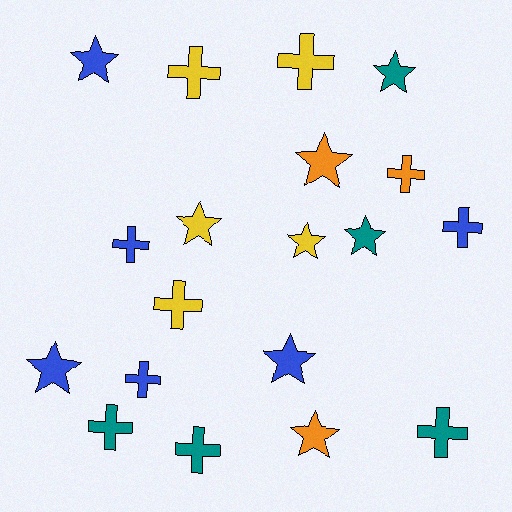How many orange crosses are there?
There is 1 orange cross.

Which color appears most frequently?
Blue, with 6 objects.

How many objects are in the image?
There are 19 objects.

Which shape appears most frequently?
Cross, with 10 objects.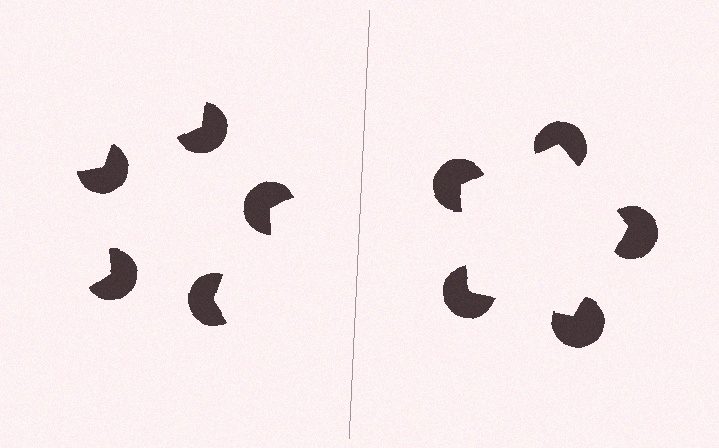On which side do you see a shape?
An illusory pentagon appears on the right side. On the left side the wedge cuts are rotated, so no coherent shape forms.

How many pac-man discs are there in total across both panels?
10 — 5 on each side.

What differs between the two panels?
The pac-man discs are positioned identically on both sides; only the wedge orientations differ. On the right they align to a pentagon; on the left they are misaligned.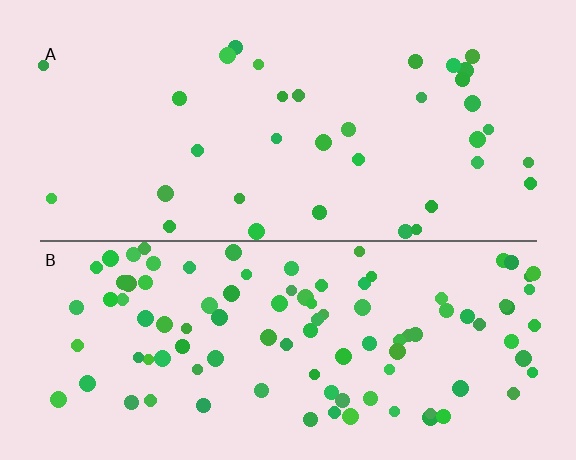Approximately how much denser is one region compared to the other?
Approximately 2.9× — region B over region A.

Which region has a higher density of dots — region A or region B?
B (the bottom).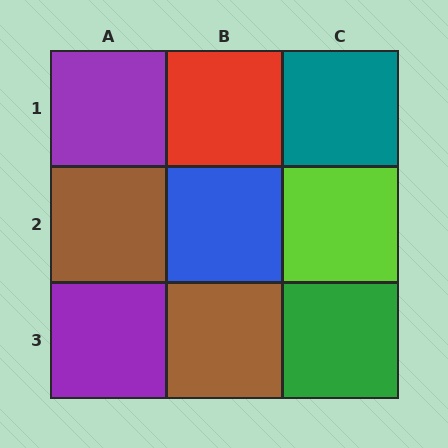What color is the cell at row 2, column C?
Lime.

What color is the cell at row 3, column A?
Purple.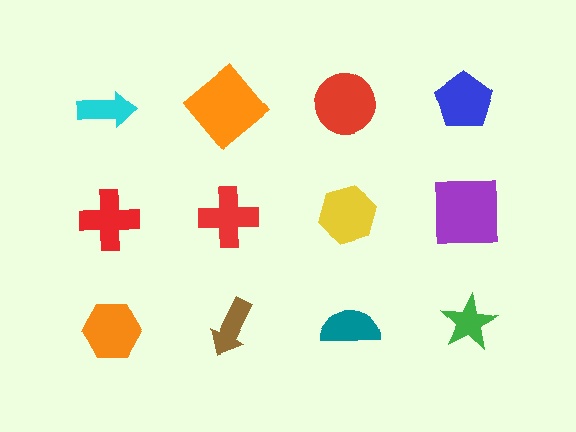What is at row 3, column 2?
A brown arrow.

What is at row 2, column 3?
A yellow hexagon.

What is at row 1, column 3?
A red circle.